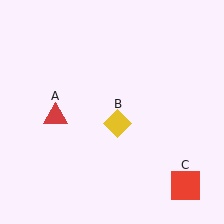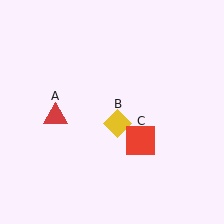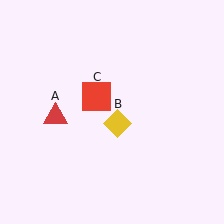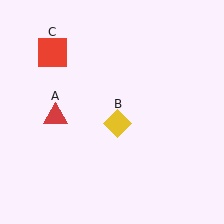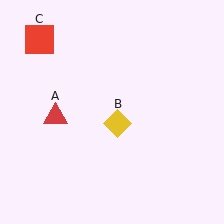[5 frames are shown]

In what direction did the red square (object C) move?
The red square (object C) moved up and to the left.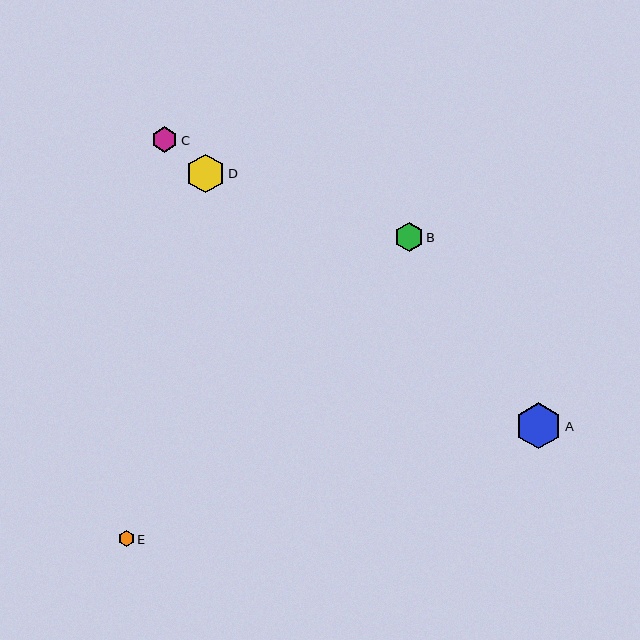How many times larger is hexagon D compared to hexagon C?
Hexagon D is approximately 1.5 times the size of hexagon C.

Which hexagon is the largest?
Hexagon A is the largest with a size of approximately 46 pixels.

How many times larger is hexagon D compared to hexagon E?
Hexagon D is approximately 2.3 times the size of hexagon E.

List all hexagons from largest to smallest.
From largest to smallest: A, D, B, C, E.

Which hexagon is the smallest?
Hexagon E is the smallest with a size of approximately 16 pixels.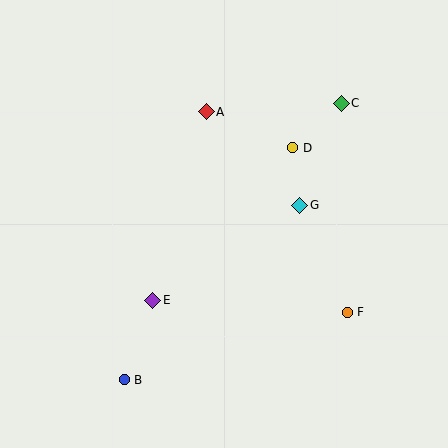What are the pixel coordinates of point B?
Point B is at (124, 380).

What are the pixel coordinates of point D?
Point D is at (293, 148).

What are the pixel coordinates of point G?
Point G is at (300, 205).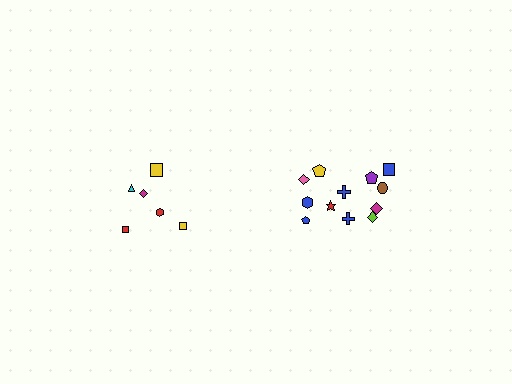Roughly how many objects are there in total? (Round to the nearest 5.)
Roughly 20 objects in total.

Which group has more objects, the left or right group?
The right group.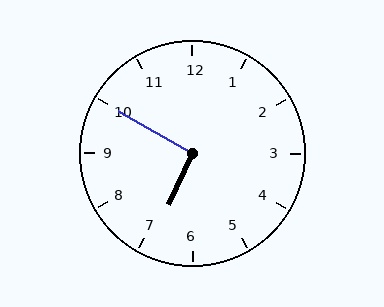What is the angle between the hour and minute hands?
Approximately 95 degrees.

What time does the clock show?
6:50.